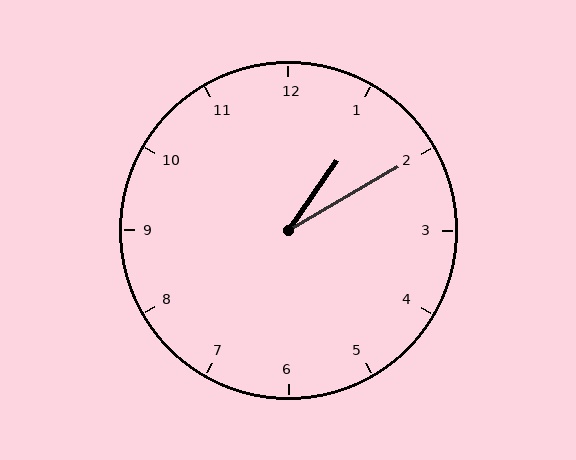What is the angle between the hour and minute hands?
Approximately 25 degrees.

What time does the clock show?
1:10.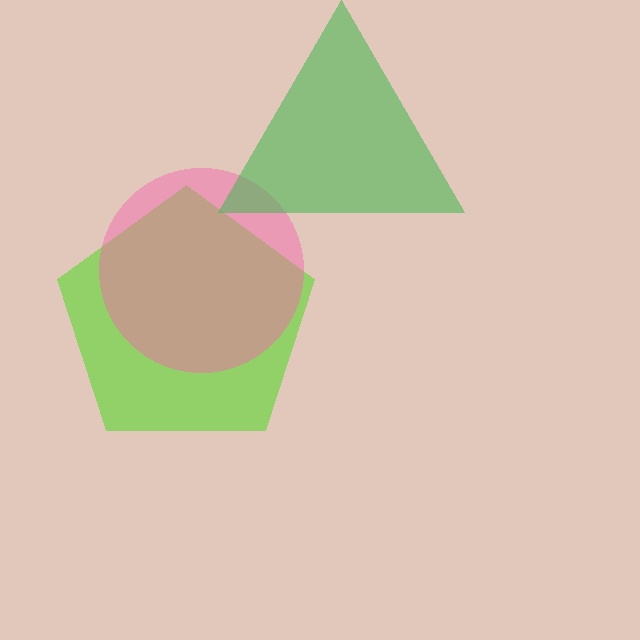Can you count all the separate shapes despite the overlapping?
Yes, there are 3 separate shapes.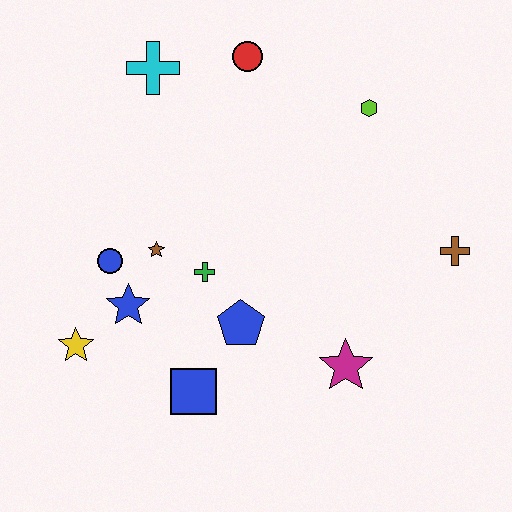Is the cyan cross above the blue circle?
Yes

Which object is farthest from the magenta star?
The cyan cross is farthest from the magenta star.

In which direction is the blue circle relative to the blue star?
The blue circle is above the blue star.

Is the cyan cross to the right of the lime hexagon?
No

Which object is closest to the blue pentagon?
The green cross is closest to the blue pentagon.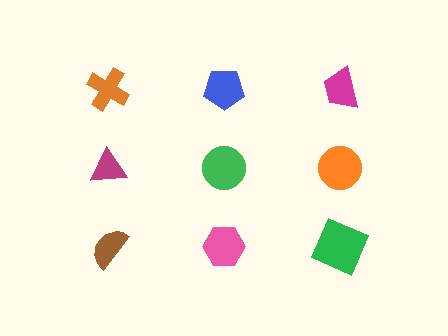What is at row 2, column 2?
A green circle.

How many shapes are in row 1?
3 shapes.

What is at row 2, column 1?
A magenta triangle.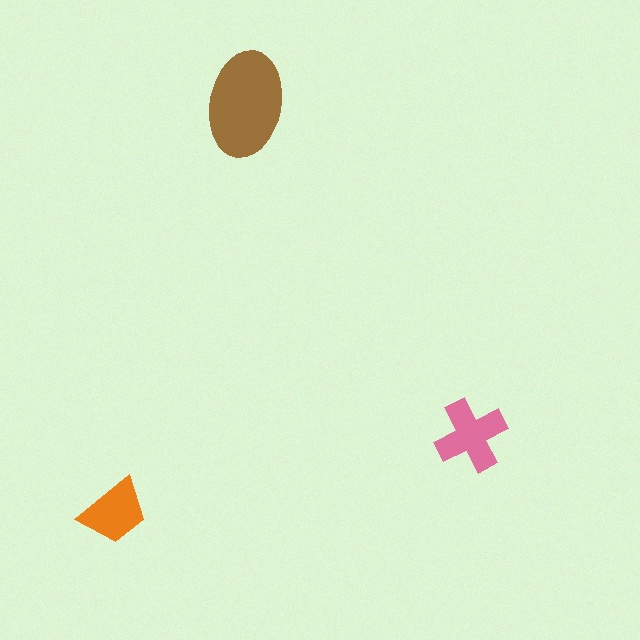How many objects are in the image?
There are 3 objects in the image.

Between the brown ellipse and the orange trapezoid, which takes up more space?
The brown ellipse.